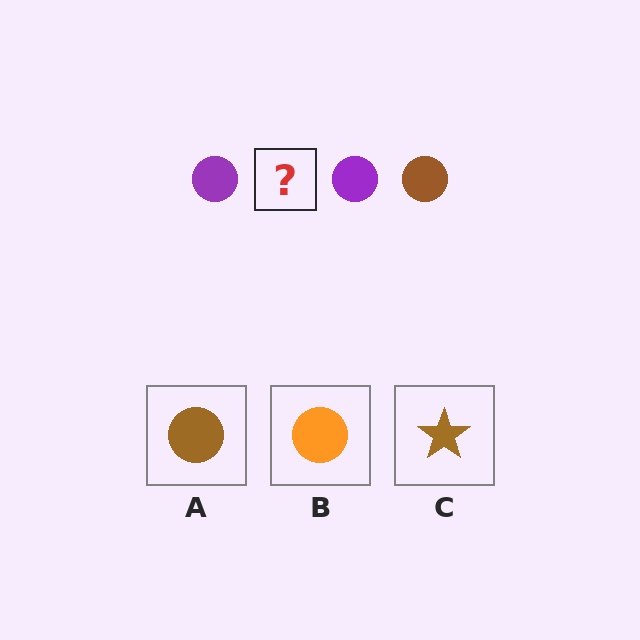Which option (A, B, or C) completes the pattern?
A.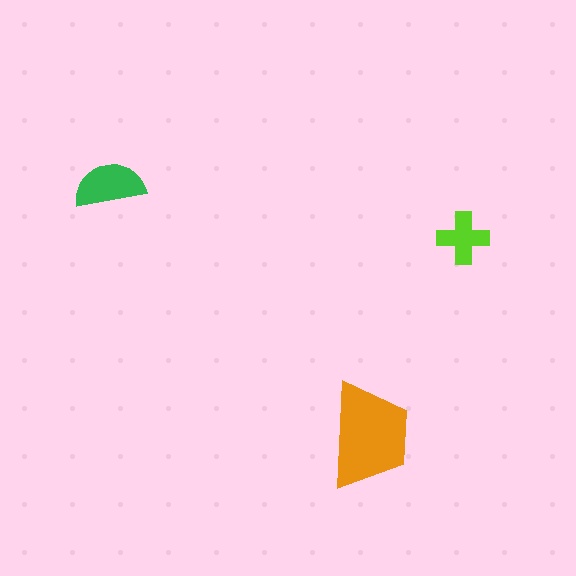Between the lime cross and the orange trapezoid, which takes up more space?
The orange trapezoid.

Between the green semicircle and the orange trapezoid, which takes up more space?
The orange trapezoid.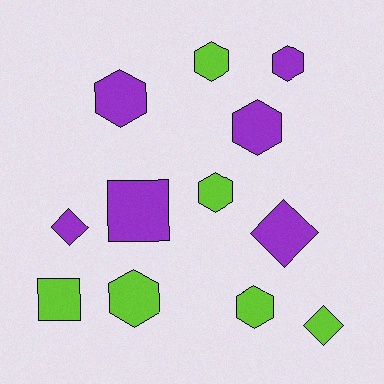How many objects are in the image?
There are 12 objects.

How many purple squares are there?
There is 1 purple square.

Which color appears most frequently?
Lime, with 6 objects.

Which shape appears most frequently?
Hexagon, with 7 objects.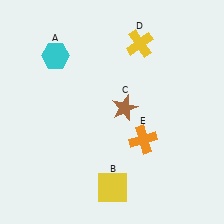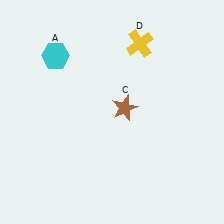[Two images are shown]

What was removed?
The orange cross (E), the yellow square (B) were removed in Image 2.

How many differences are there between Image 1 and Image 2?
There are 2 differences between the two images.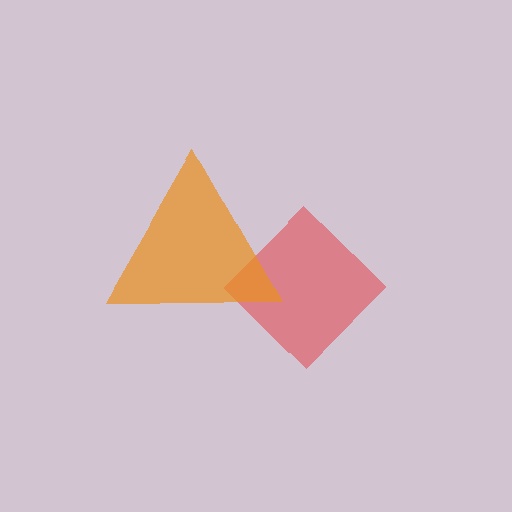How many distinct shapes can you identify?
There are 2 distinct shapes: a red diamond, an orange triangle.